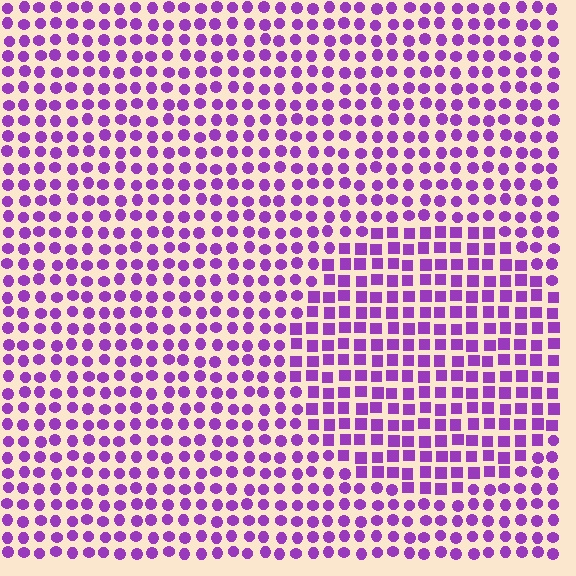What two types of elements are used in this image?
The image uses squares inside the circle region and circles outside it.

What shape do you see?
I see a circle.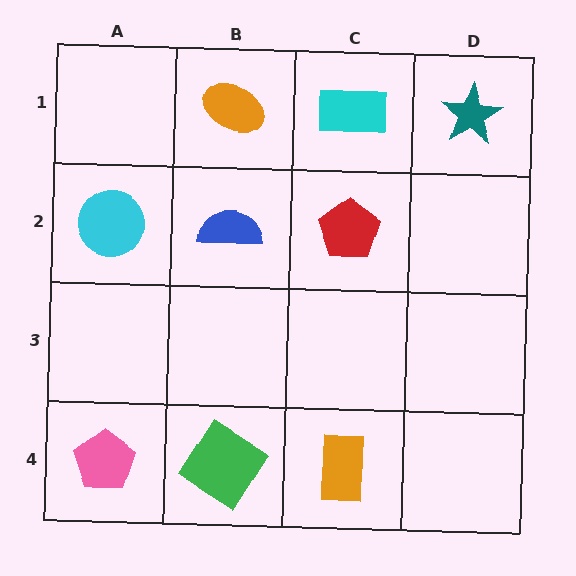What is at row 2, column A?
A cyan circle.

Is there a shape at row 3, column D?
No, that cell is empty.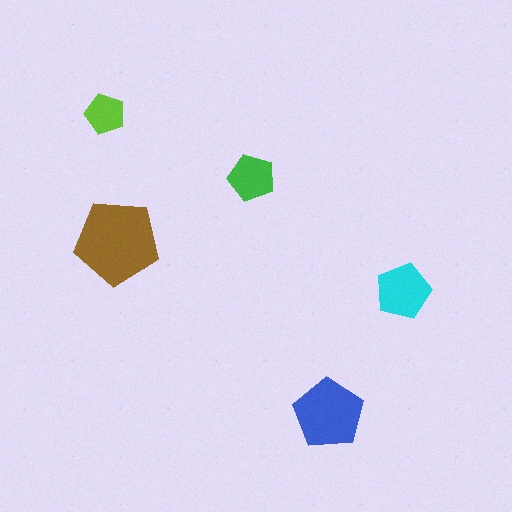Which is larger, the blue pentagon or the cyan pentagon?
The blue one.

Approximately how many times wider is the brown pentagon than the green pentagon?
About 2 times wider.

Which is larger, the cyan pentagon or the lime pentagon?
The cyan one.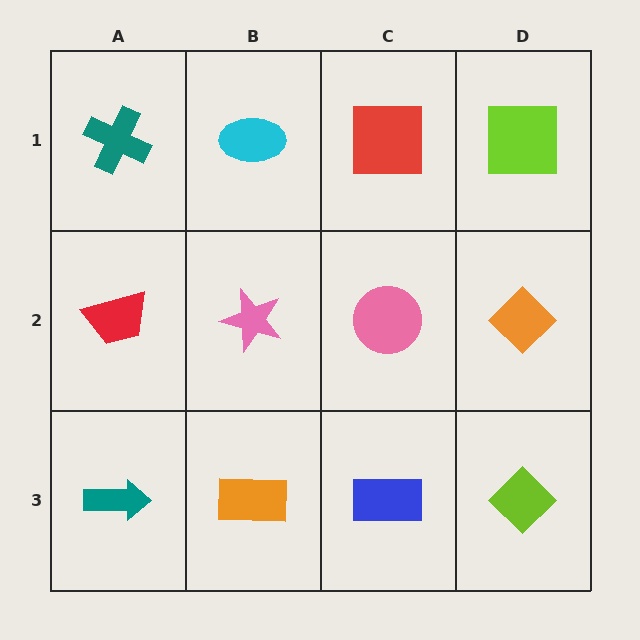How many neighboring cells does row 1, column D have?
2.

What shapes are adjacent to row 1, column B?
A pink star (row 2, column B), a teal cross (row 1, column A), a red square (row 1, column C).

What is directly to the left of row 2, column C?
A pink star.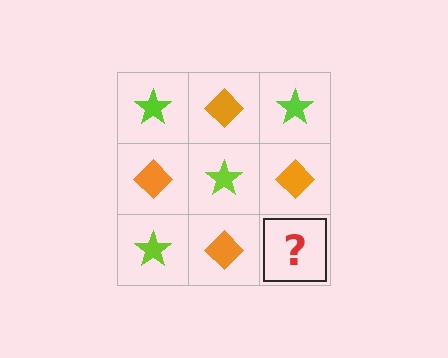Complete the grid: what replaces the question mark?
The question mark should be replaced with a lime star.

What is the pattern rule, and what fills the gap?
The rule is that it alternates lime star and orange diamond in a checkerboard pattern. The gap should be filled with a lime star.